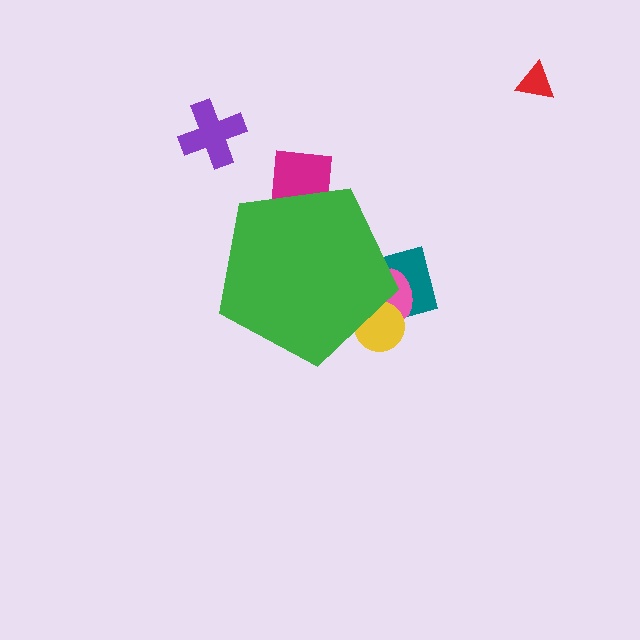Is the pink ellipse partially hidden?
Yes, the pink ellipse is partially hidden behind the green pentagon.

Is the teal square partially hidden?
Yes, the teal square is partially hidden behind the green pentagon.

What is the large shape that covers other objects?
A green pentagon.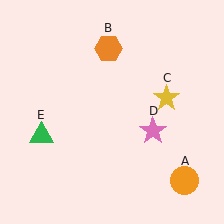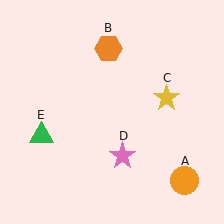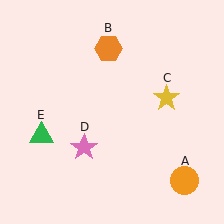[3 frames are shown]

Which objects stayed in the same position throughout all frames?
Orange circle (object A) and orange hexagon (object B) and yellow star (object C) and green triangle (object E) remained stationary.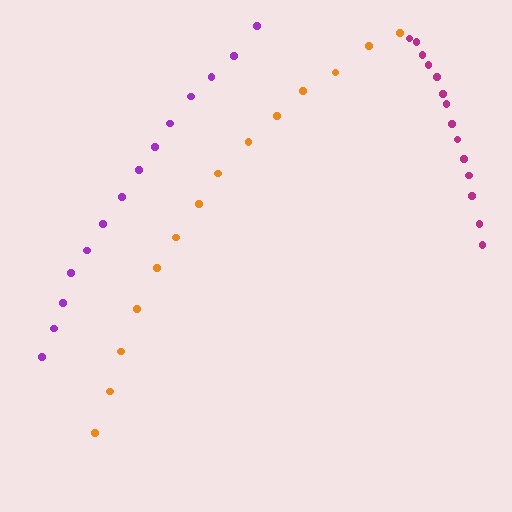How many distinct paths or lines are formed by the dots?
There are 3 distinct paths.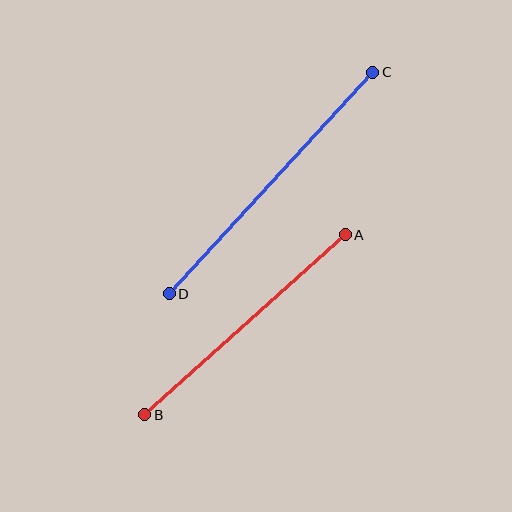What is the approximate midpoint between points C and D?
The midpoint is at approximately (271, 183) pixels.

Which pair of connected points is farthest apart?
Points C and D are farthest apart.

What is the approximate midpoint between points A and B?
The midpoint is at approximately (245, 325) pixels.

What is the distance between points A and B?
The distance is approximately 270 pixels.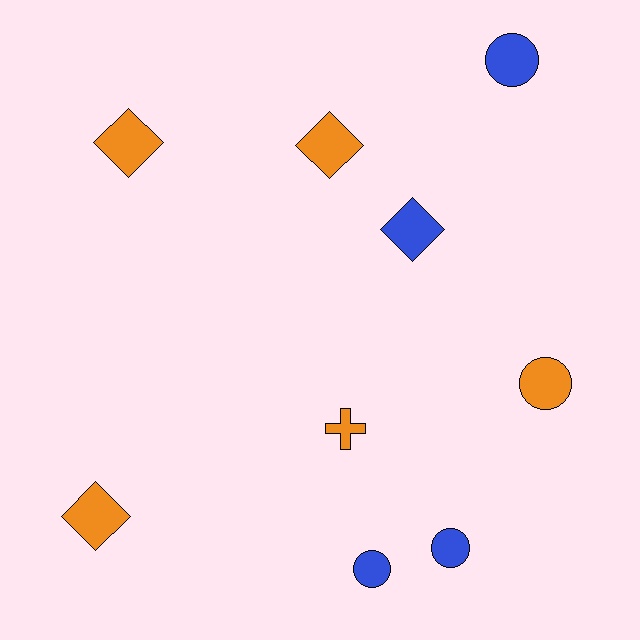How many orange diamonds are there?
There are 3 orange diamonds.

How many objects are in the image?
There are 9 objects.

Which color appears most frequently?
Orange, with 5 objects.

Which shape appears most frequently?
Circle, with 4 objects.